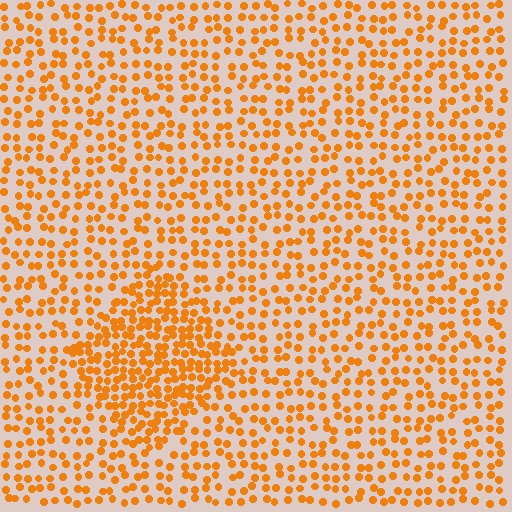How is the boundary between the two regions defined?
The boundary is defined by a change in element density (approximately 1.9x ratio). All elements are the same color, size, and shape.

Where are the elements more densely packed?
The elements are more densely packed inside the diamond boundary.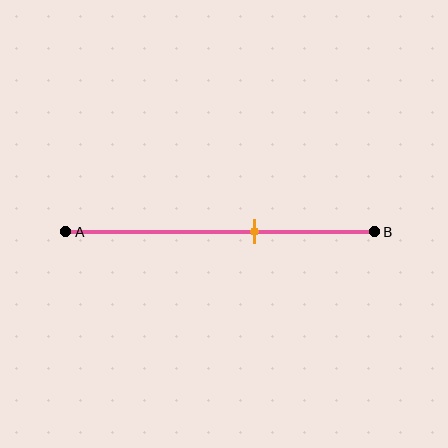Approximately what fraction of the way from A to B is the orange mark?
The orange mark is approximately 60% of the way from A to B.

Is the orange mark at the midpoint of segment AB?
No, the mark is at about 60% from A, not at the 50% midpoint.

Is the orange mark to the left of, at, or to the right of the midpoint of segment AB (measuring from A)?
The orange mark is to the right of the midpoint of segment AB.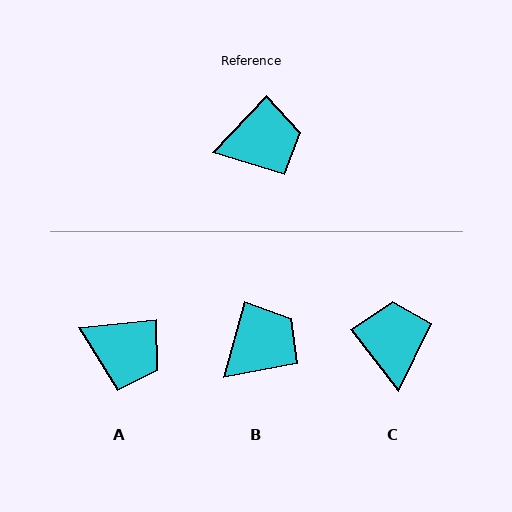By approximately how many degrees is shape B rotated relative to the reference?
Approximately 28 degrees counter-clockwise.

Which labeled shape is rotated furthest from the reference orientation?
C, about 81 degrees away.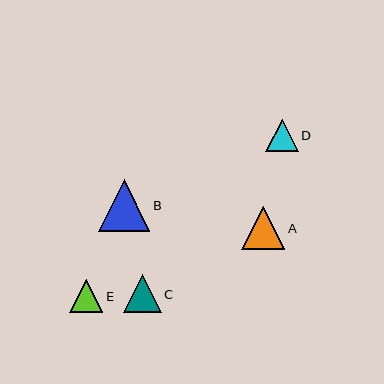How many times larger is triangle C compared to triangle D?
Triangle C is approximately 1.2 times the size of triangle D.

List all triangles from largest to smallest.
From largest to smallest: B, A, C, E, D.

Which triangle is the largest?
Triangle B is the largest with a size of approximately 51 pixels.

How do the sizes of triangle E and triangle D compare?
Triangle E and triangle D are approximately the same size.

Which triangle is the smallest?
Triangle D is the smallest with a size of approximately 33 pixels.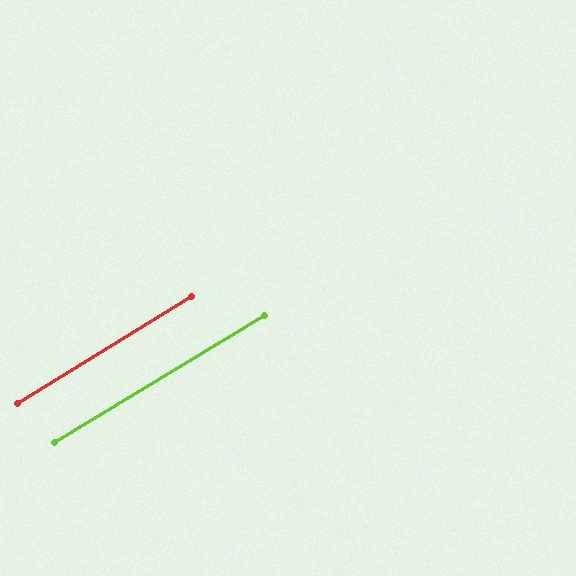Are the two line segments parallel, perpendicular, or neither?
Parallel — their directions differ by only 0.6°.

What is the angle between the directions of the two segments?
Approximately 1 degree.